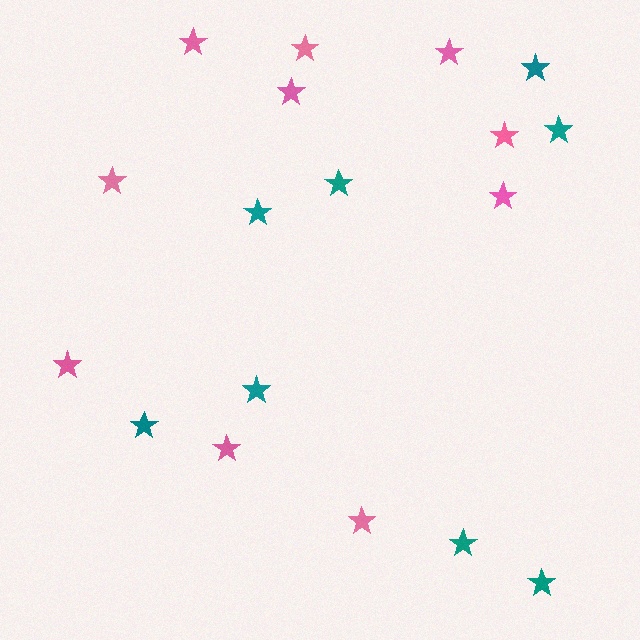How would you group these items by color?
There are 2 groups: one group of pink stars (10) and one group of teal stars (8).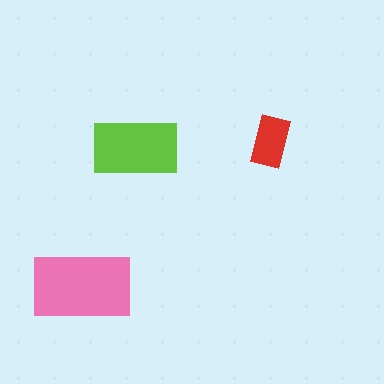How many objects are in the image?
There are 3 objects in the image.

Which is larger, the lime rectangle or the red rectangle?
The lime one.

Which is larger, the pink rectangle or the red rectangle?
The pink one.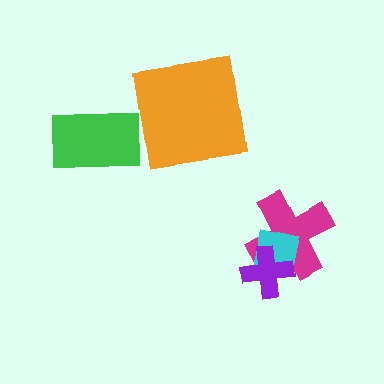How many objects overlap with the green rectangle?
0 objects overlap with the green rectangle.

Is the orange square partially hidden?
No, no other shape covers it.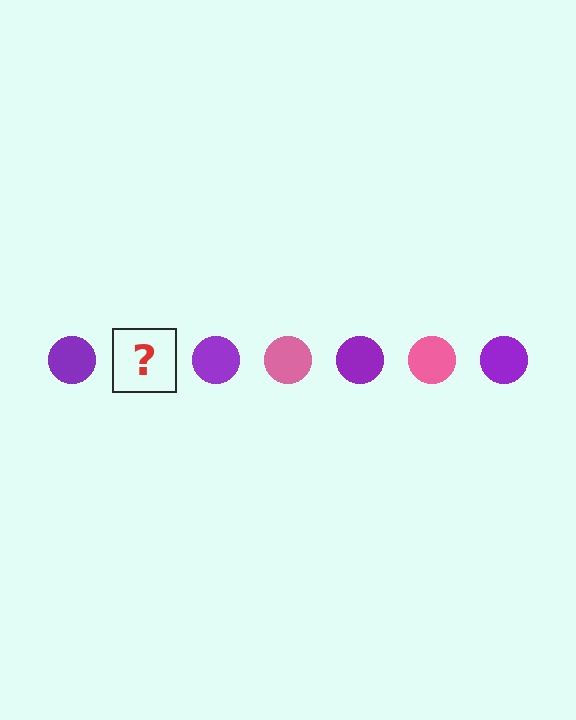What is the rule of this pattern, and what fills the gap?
The rule is that the pattern cycles through purple, pink circles. The gap should be filled with a pink circle.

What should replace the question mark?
The question mark should be replaced with a pink circle.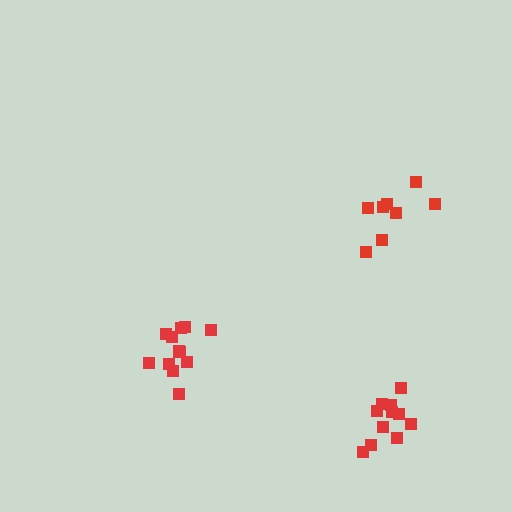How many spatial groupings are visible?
There are 3 spatial groupings.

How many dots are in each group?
Group 1: 8 dots, Group 2: 11 dots, Group 3: 12 dots (31 total).